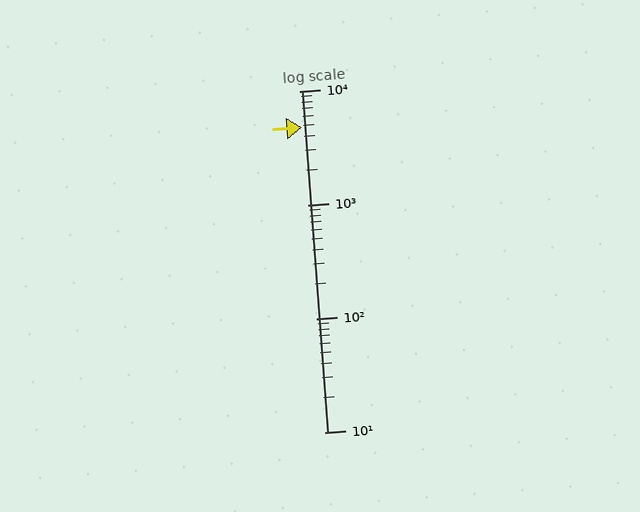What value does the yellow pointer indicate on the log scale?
The pointer indicates approximately 4800.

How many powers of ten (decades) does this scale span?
The scale spans 3 decades, from 10 to 10000.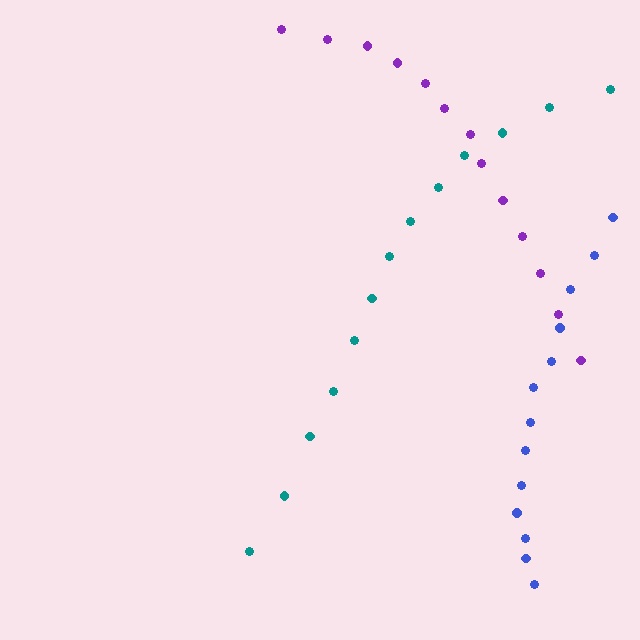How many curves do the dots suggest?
There are 3 distinct paths.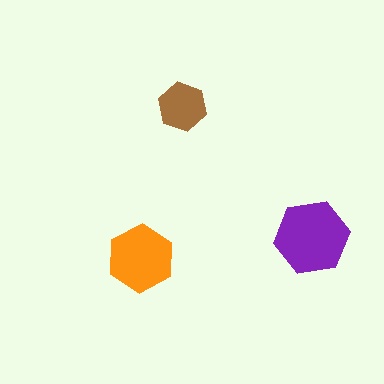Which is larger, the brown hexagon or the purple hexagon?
The purple one.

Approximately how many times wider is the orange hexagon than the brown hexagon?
About 1.5 times wider.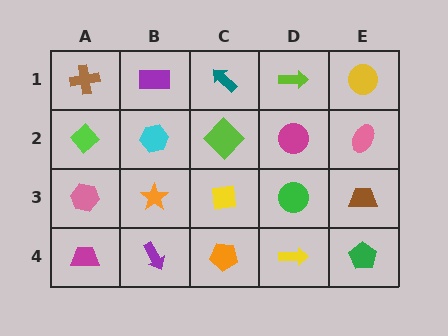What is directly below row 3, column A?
A magenta trapezoid.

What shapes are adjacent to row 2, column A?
A brown cross (row 1, column A), a pink hexagon (row 3, column A), a cyan hexagon (row 2, column B).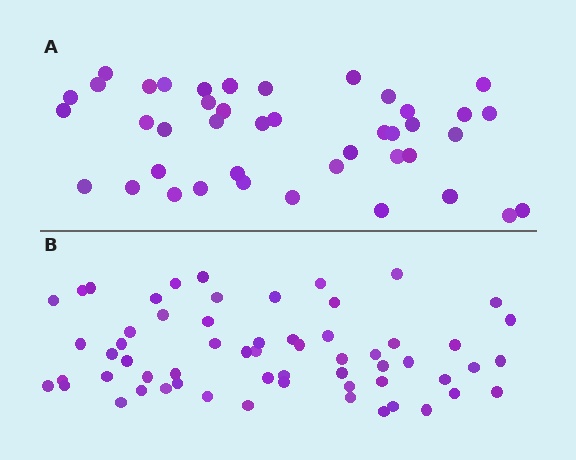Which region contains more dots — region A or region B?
Region B (the bottom region) has more dots.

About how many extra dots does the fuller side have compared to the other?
Region B has approximately 20 more dots than region A.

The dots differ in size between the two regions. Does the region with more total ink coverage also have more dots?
No. Region A has more total ink coverage because its dots are larger, but region B actually contains more individual dots. Total area can be misleading — the number of items is what matters here.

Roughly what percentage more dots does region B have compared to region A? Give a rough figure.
About 45% more.